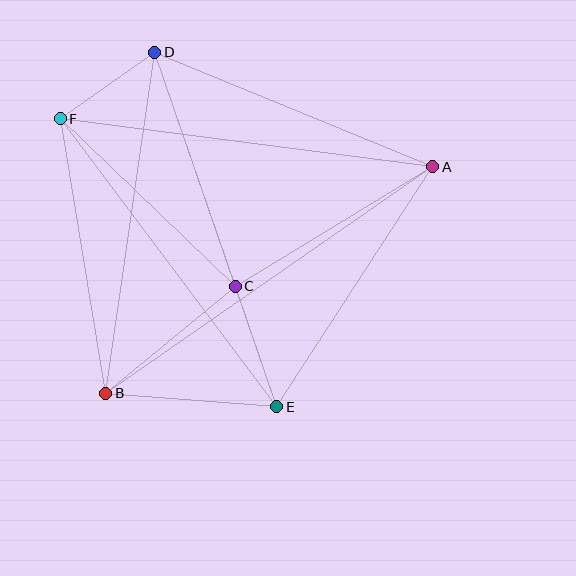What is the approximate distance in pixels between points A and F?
The distance between A and F is approximately 376 pixels.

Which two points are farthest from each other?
Points A and B are farthest from each other.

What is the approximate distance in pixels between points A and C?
The distance between A and C is approximately 231 pixels.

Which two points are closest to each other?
Points D and F are closest to each other.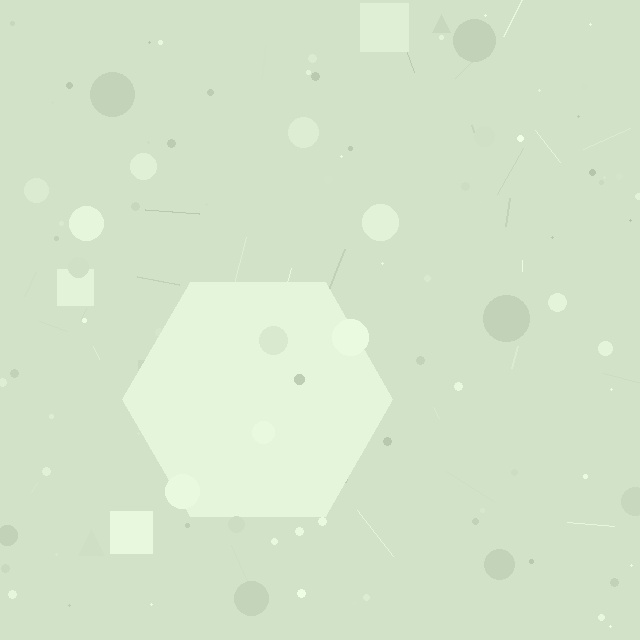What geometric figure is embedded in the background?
A hexagon is embedded in the background.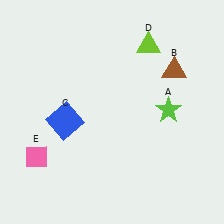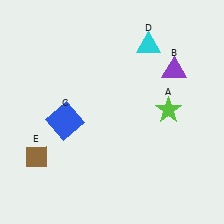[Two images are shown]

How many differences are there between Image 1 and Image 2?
There are 3 differences between the two images.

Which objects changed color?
B changed from brown to purple. D changed from lime to cyan. E changed from pink to brown.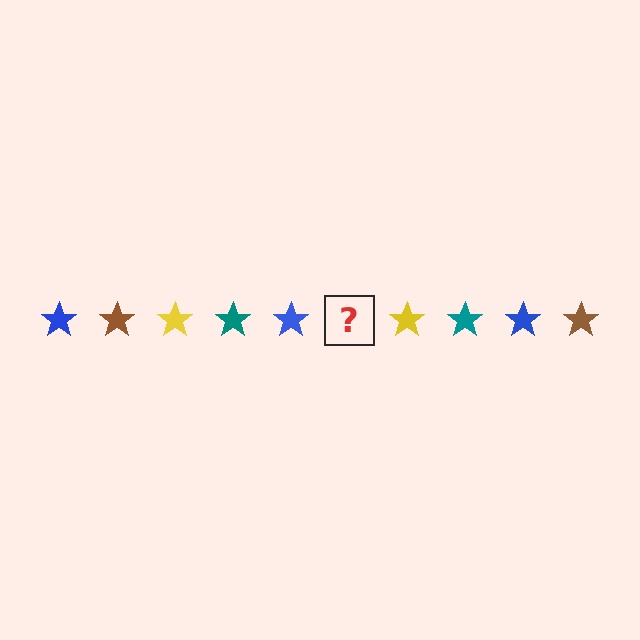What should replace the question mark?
The question mark should be replaced with a brown star.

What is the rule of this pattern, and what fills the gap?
The rule is that the pattern cycles through blue, brown, yellow, teal stars. The gap should be filled with a brown star.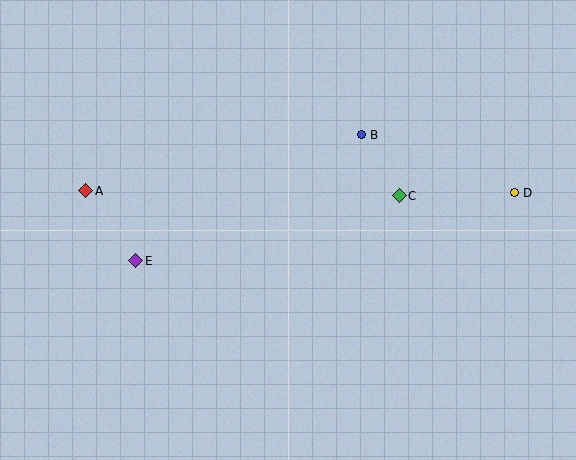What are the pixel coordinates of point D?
Point D is at (514, 193).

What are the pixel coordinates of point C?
Point C is at (399, 196).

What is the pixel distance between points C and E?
The distance between C and E is 272 pixels.